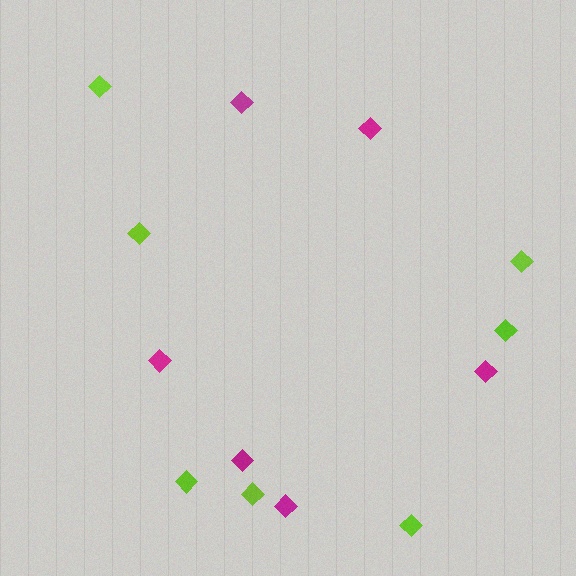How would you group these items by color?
There are 2 groups: one group of lime diamonds (7) and one group of magenta diamonds (6).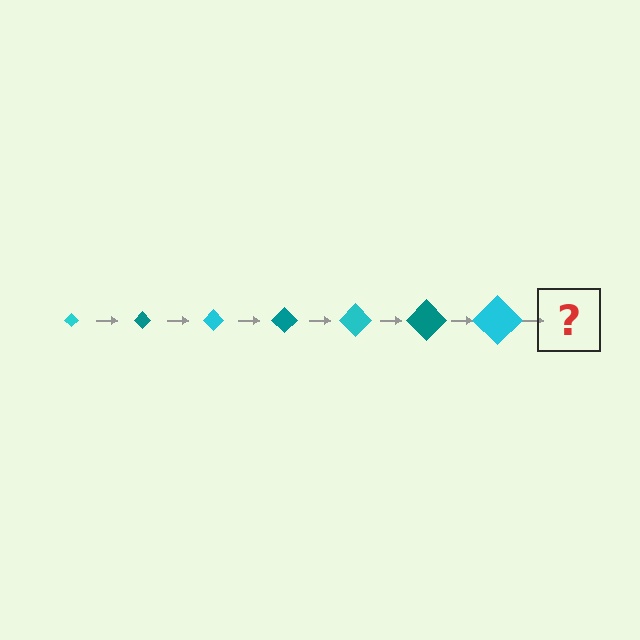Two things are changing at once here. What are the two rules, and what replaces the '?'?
The two rules are that the diamond grows larger each step and the color cycles through cyan and teal. The '?' should be a teal diamond, larger than the previous one.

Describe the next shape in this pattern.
It should be a teal diamond, larger than the previous one.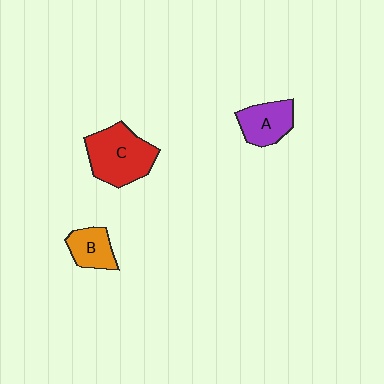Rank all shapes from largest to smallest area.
From largest to smallest: C (red), A (purple), B (orange).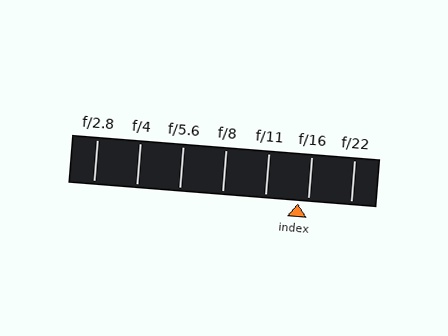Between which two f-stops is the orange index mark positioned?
The index mark is between f/11 and f/16.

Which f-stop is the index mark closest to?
The index mark is closest to f/16.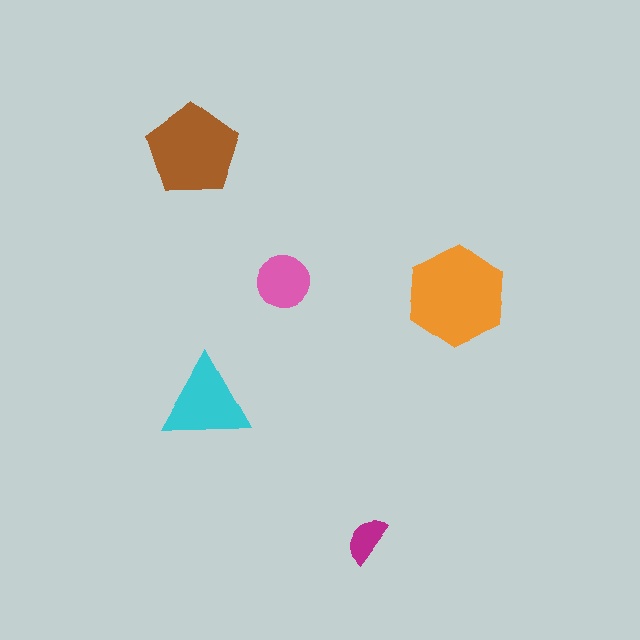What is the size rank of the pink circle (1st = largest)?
4th.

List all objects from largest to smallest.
The orange hexagon, the brown pentagon, the cyan triangle, the pink circle, the magenta semicircle.